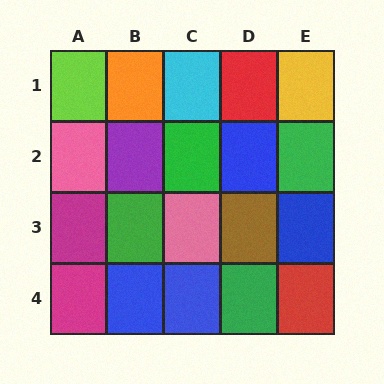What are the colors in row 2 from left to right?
Pink, purple, green, blue, green.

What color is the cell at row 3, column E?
Blue.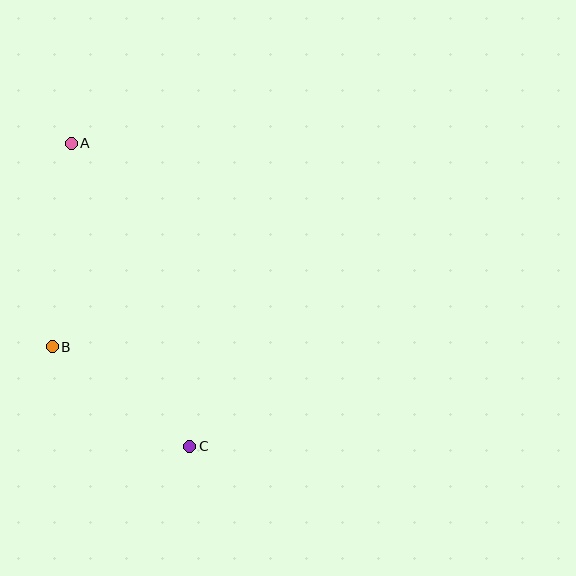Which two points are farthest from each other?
Points A and C are farthest from each other.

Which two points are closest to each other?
Points B and C are closest to each other.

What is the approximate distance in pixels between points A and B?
The distance between A and B is approximately 204 pixels.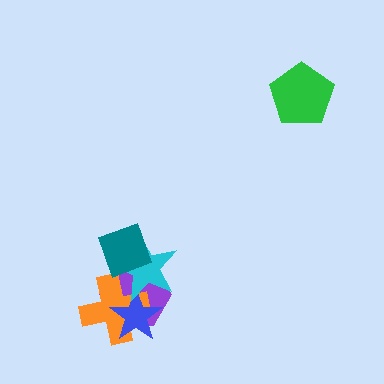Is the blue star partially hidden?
Yes, it is partially covered by another shape.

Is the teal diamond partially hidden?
No, no other shape covers it.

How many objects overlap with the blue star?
3 objects overlap with the blue star.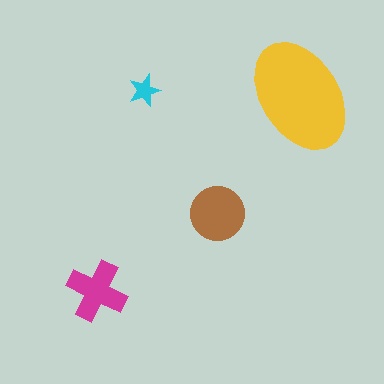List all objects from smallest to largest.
The cyan star, the magenta cross, the brown circle, the yellow ellipse.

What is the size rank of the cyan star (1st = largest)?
4th.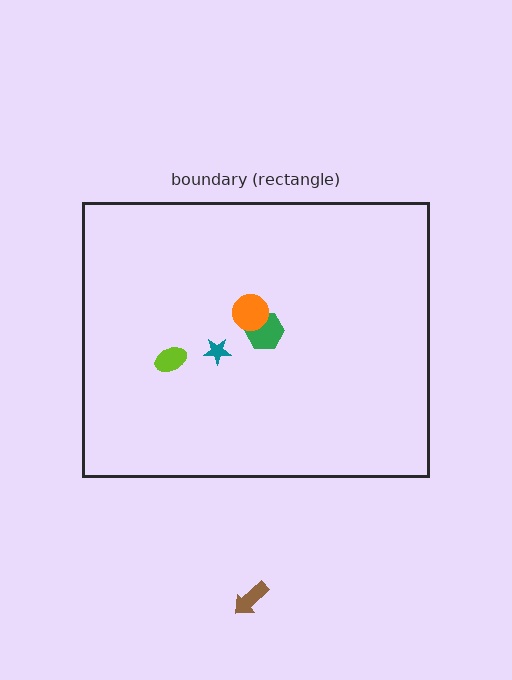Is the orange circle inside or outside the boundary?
Inside.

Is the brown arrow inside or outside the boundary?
Outside.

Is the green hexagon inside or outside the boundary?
Inside.